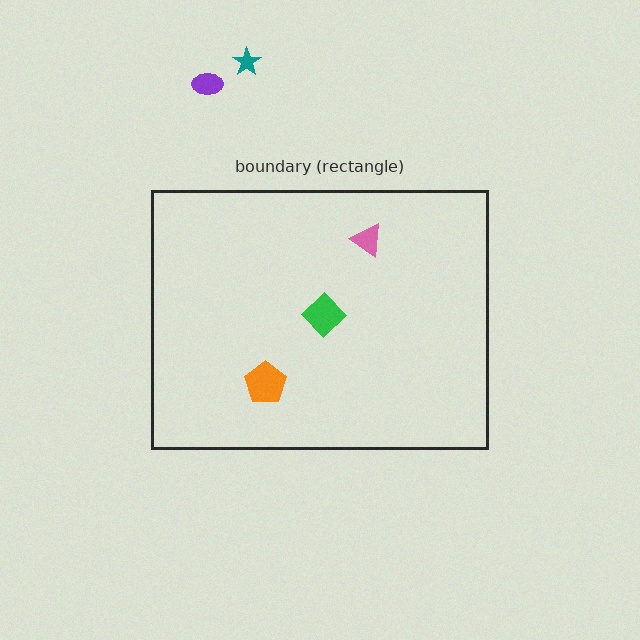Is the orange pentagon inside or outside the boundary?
Inside.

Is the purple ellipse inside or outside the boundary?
Outside.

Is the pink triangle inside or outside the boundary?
Inside.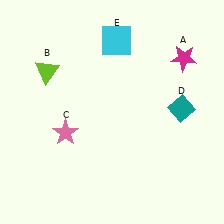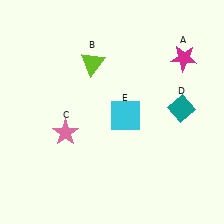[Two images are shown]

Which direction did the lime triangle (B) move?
The lime triangle (B) moved right.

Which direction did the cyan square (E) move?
The cyan square (E) moved down.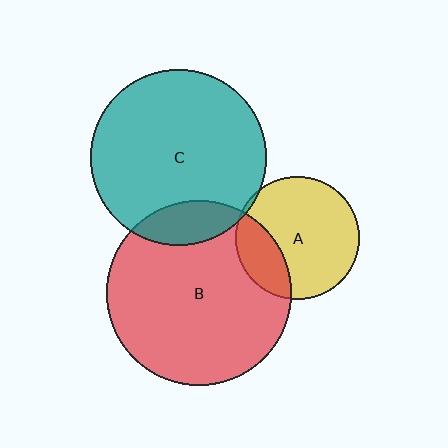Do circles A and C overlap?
Yes.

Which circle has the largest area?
Circle B (red).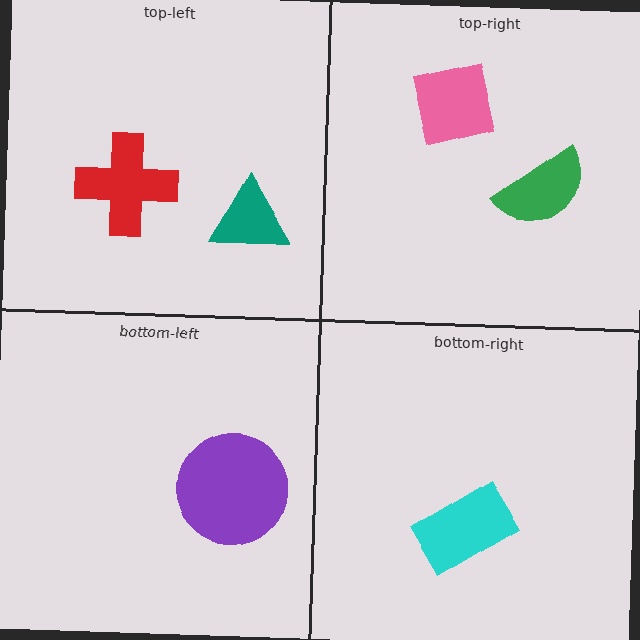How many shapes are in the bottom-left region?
1.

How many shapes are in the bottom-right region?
1.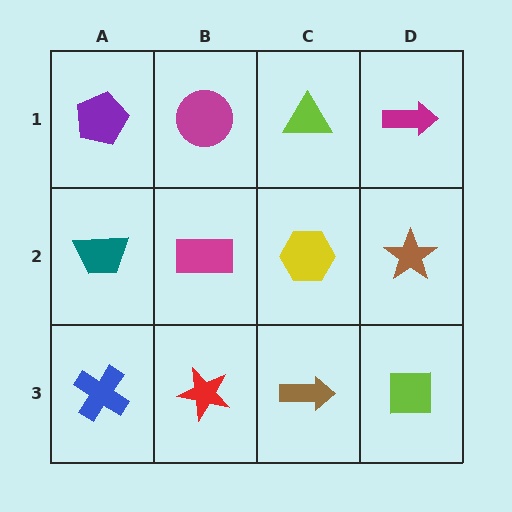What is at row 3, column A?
A blue cross.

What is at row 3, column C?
A brown arrow.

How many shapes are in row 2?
4 shapes.